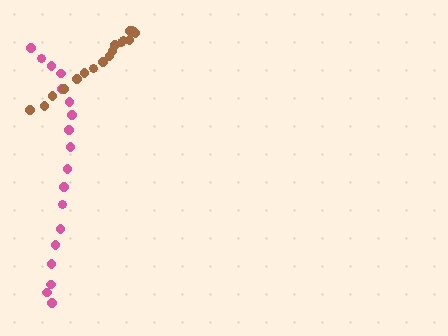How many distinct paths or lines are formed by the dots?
There are 2 distinct paths.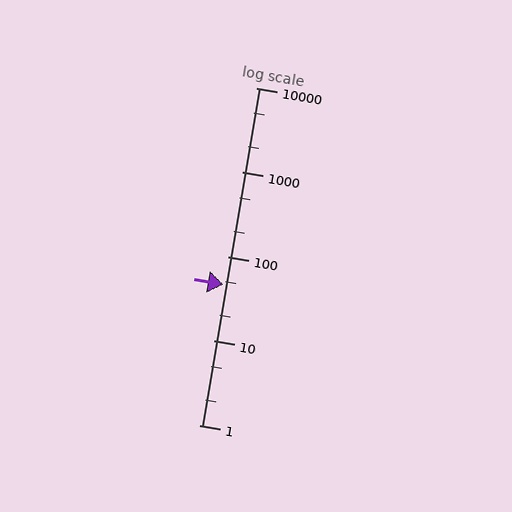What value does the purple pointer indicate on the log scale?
The pointer indicates approximately 46.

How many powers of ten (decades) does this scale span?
The scale spans 4 decades, from 1 to 10000.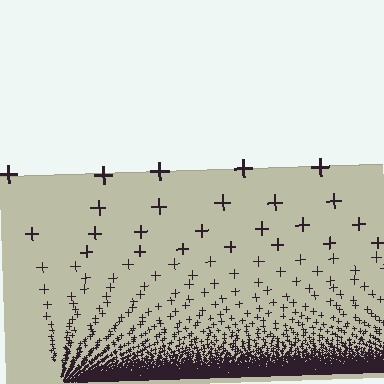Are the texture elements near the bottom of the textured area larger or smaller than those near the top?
Smaller. The gradient is inverted — elements near the bottom are smaller and denser.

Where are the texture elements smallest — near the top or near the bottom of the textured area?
Near the bottom.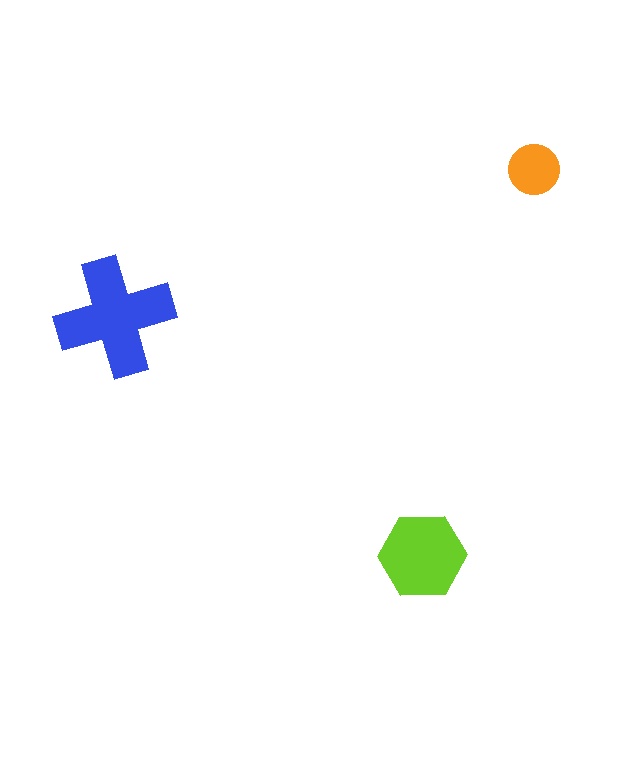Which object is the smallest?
The orange circle.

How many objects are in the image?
There are 3 objects in the image.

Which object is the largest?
The blue cross.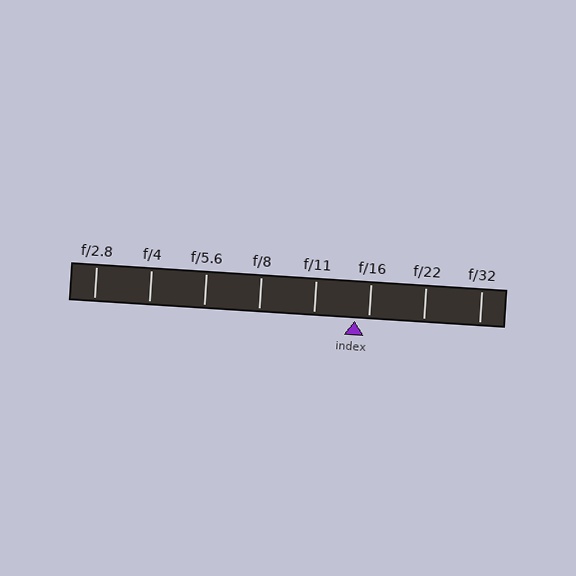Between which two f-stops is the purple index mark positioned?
The index mark is between f/11 and f/16.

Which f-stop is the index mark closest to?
The index mark is closest to f/16.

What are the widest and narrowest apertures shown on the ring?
The widest aperture shown is f/2.8 and the narrowest is f/32.